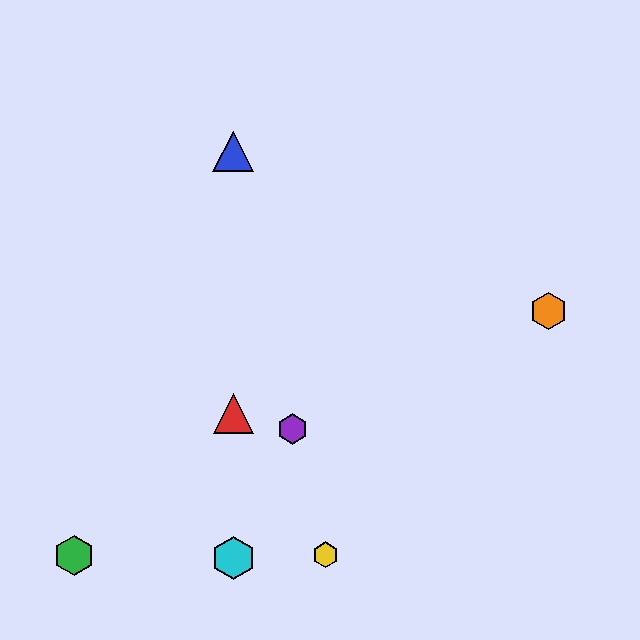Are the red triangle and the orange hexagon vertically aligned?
No, the red triangle is at x≈233 and the orange hexagon is at x≈549.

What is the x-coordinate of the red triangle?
The red triangle is at x≈233.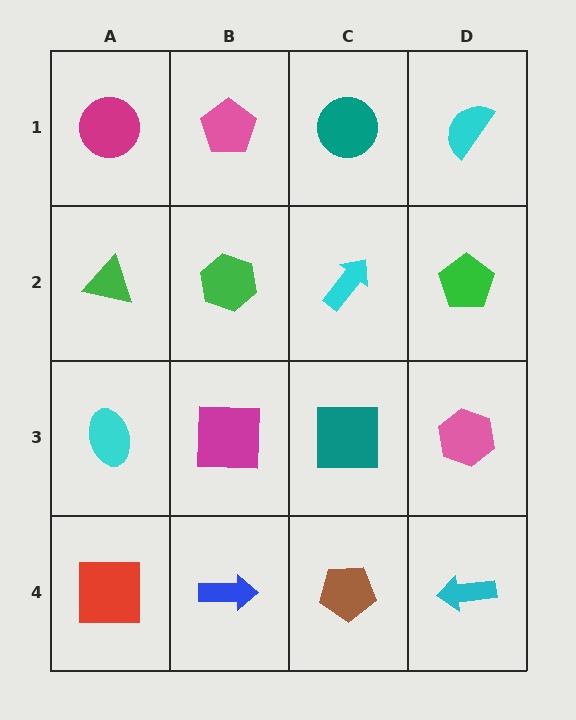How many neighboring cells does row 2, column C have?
4.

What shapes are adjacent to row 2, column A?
A magenta circle (row 1, column A), a cyan ellipse (row 3, column A), a green hexagon (row 2, column B).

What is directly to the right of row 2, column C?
A green pentagon.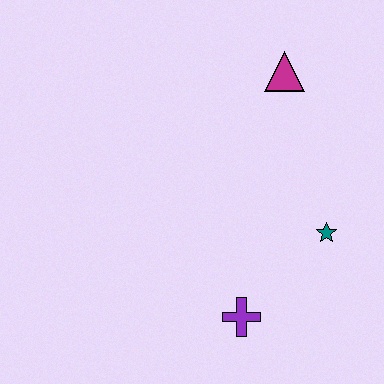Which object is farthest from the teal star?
The magenta triangle is farthest from the teal star.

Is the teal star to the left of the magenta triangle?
No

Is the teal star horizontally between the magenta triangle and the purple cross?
No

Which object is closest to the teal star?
The purple cross is closest to the teal star.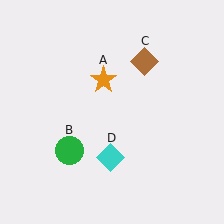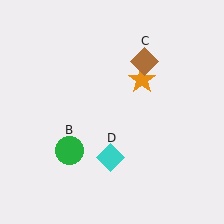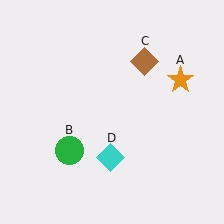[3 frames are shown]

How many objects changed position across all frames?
1 object changed position: orange star (object A).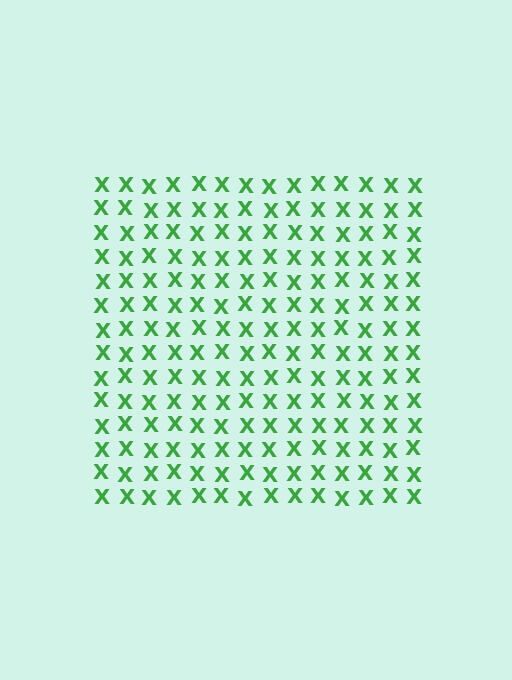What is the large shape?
The large shape is a square.